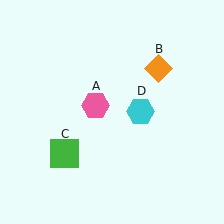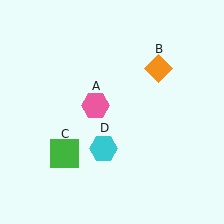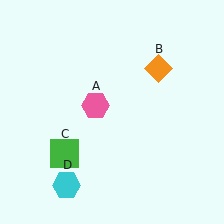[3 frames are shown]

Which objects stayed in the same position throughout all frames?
Pink hexagon (object A) and orange diamond (object B) and green square (object C) remained stationary.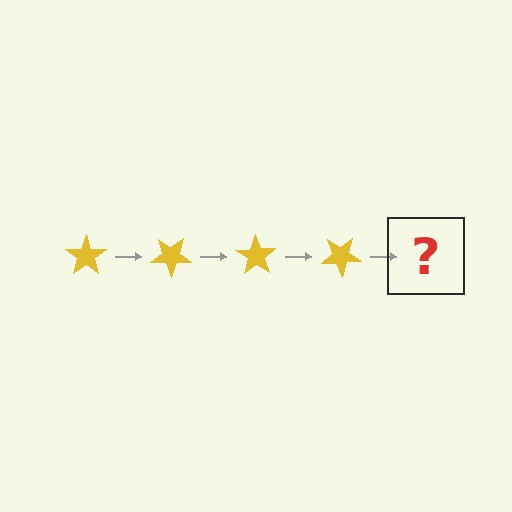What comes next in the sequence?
The next element should be a yellow star rotated 140 degrees.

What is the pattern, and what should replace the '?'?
The pattern is that the star rotates 35 degrees each step. The '?' should be a yellow star rotated 140 degrees.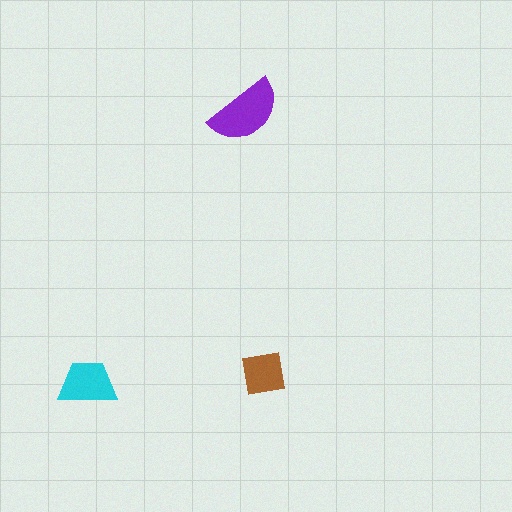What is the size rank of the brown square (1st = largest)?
3rd.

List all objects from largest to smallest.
The purple semicircle, the cyan trapezoid, the brown square.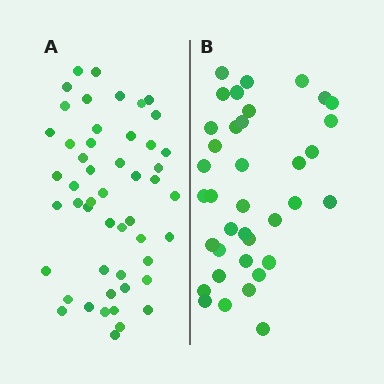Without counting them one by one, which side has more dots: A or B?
Region A (the left region) has more dots.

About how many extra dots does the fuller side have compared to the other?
Region A has approximately 15 more dots than region B.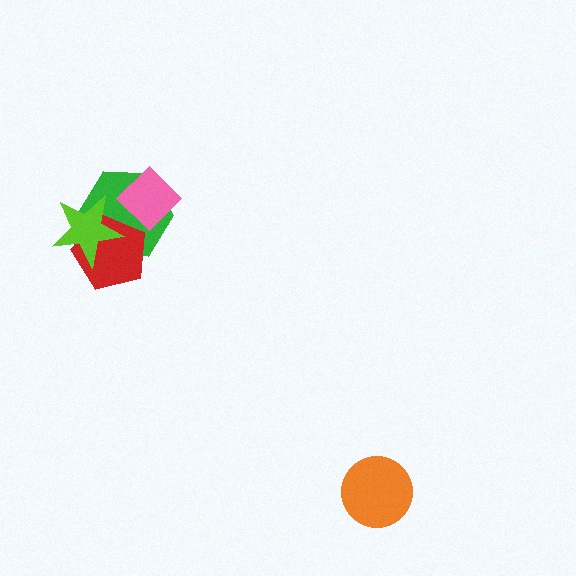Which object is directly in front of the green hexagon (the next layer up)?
The pink diamond is directly in front of the green hexagon.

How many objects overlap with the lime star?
2 objects overlap with the lime star.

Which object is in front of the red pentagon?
The lime star is in front of the red pentagon.